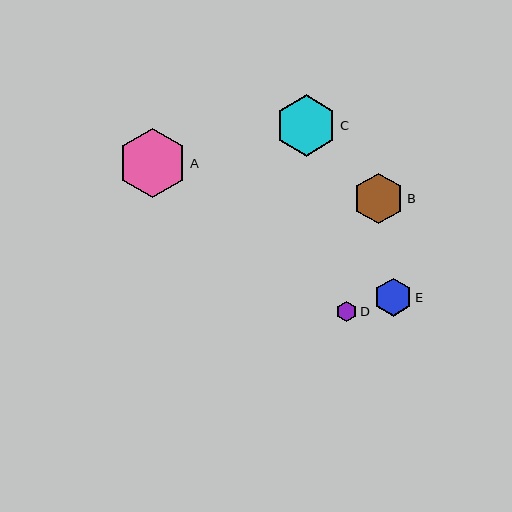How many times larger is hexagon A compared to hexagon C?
Hexagon A is approximately 1.1 times the size of hexagon C.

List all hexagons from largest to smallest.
From largest to smallest: A, C, B, E, D.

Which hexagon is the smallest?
Hexagon D is the smallest with a size of approximately 20 pixels.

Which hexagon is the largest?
Hexagon A is the largest with a size of approximately 69 pixels.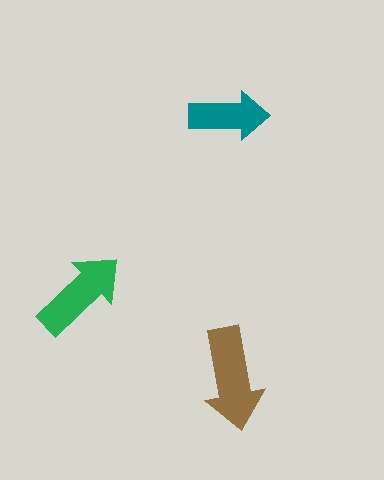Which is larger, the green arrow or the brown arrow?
The brown one.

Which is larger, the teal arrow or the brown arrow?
The brown one.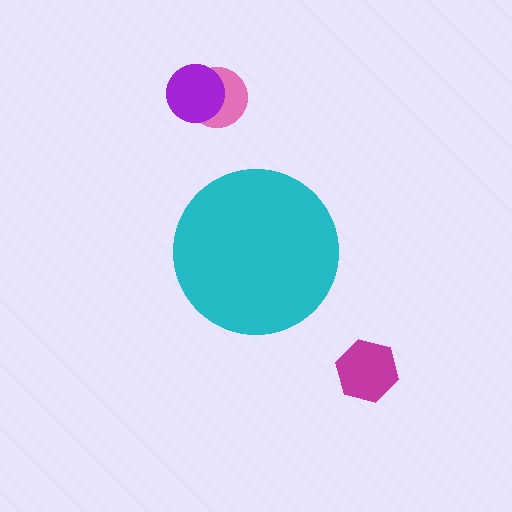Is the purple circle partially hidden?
No, the purple circle is fully visible.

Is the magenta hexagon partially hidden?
No, the magenta hexagon is fully visible.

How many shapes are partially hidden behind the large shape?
0 shapes are partially hidden.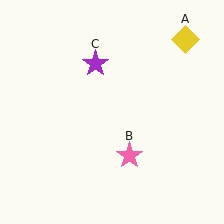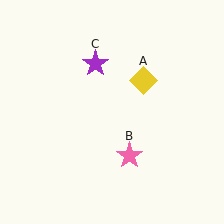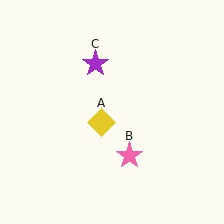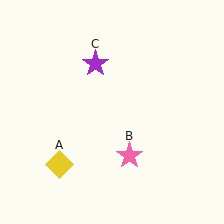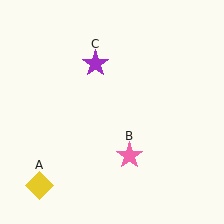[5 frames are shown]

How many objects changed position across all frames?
1 object changed position: yellow diamond (object A).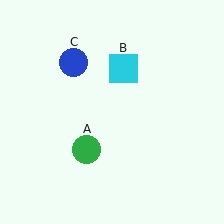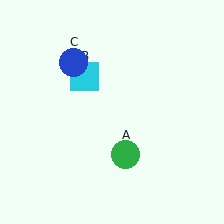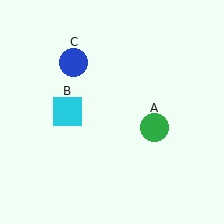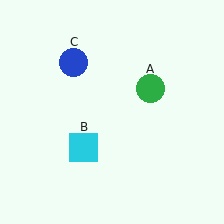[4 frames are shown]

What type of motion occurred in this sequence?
The green circle (object A), cyan square (object B) rotated counterclockwise around the center of the scene.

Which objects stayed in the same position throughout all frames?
Blue circle (object C) remained stationary.